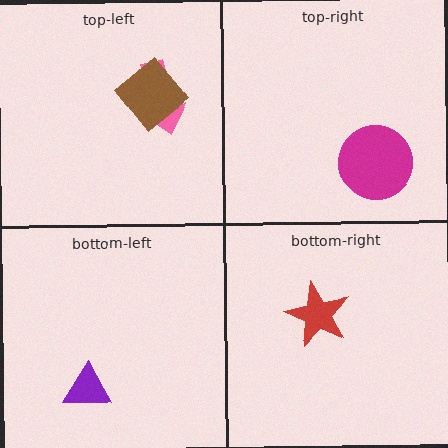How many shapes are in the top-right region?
1.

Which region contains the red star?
The bottom-right region.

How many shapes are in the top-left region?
2.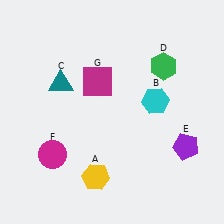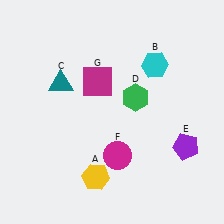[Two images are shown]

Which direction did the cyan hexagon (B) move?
The cyan hexagon (B) moved up.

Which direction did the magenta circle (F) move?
The magenta circle (F) moved right.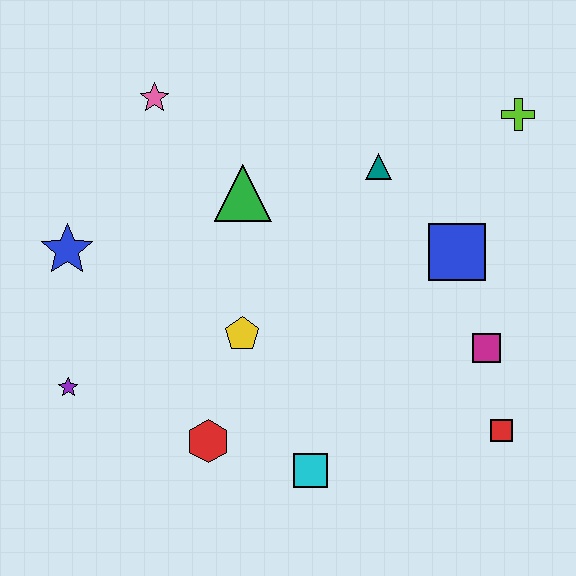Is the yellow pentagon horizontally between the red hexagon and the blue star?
No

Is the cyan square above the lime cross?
No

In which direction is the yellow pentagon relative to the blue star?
The yellow pentagon is to the right of the blue star.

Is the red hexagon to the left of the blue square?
Yes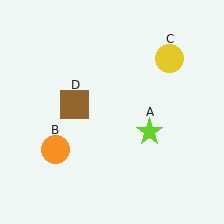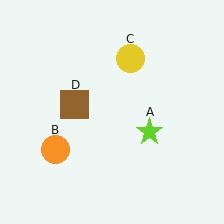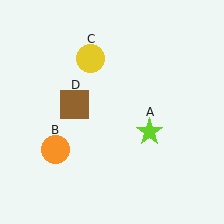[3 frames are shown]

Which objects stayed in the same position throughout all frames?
Lime star (object A) and orange circle (object B) and brown square (object D) remained stationary.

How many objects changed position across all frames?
1 object changed position: yellow circle (object C).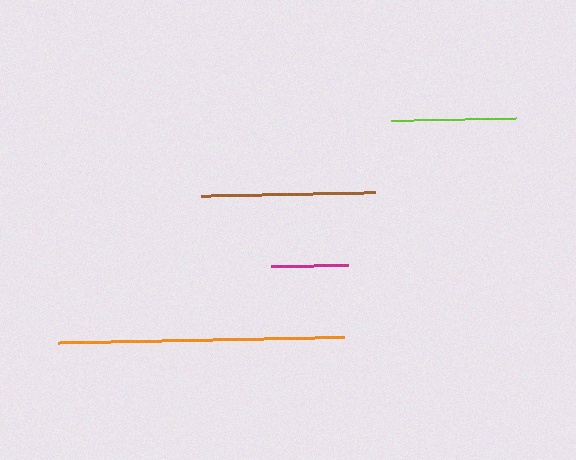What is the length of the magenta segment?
The magenta segment is approximately 76 pixels long.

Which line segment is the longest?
The orange line is the longest at approximately 286 pixels.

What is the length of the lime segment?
The lime segment is approximately 125 pixels long.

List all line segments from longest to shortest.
From longest to shortest: orange, brown, lime, magenta.